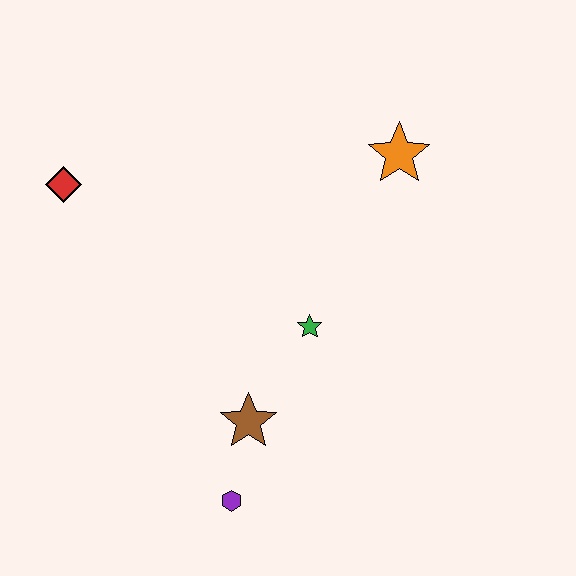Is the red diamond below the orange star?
Yes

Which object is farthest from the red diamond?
The purple hexagon is farthest from the red diamond.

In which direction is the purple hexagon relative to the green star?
The purple hexagon is below the green star.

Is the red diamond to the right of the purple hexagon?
No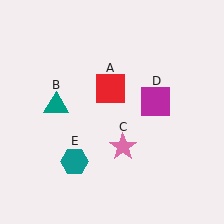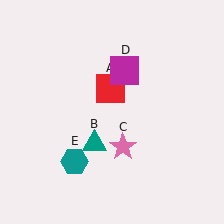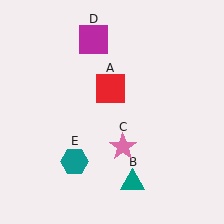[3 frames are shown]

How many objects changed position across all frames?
2 objects changed position: teal triangle (object B), magenta square (object D).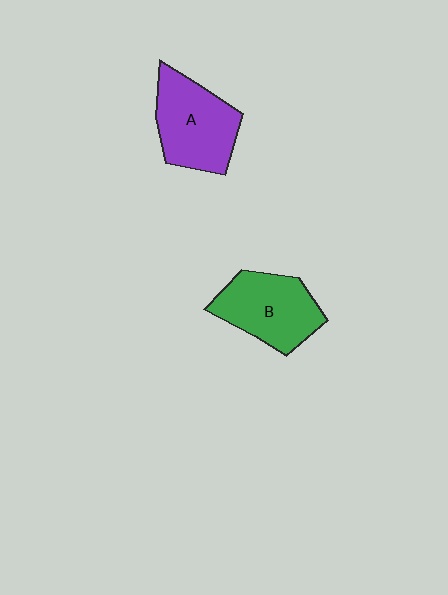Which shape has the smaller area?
Shape B (green).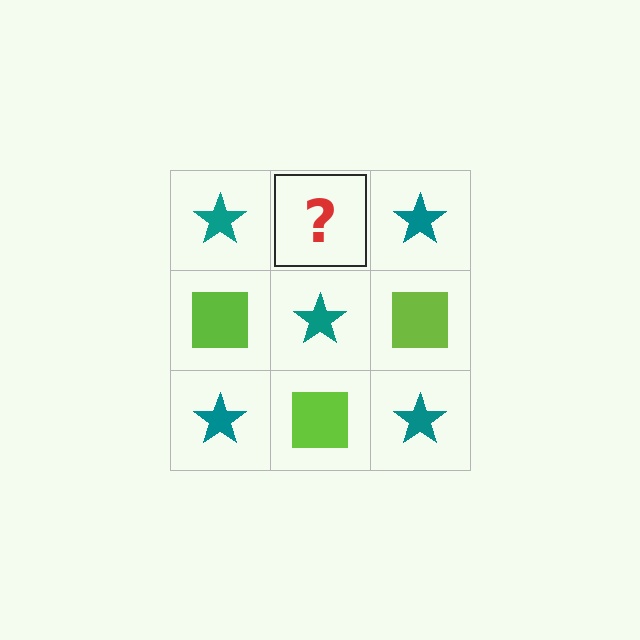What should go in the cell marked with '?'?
The missing cell should contain a lime square.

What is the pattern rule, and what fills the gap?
The rule is that it alternates teal star and lime square in a checkerboard pattern. The gap should be filled with a lime square.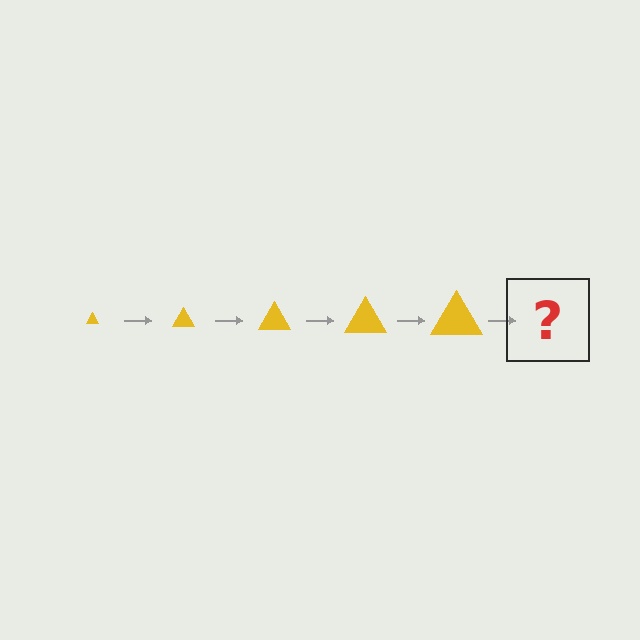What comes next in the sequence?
The next element should be a yellow triangle, larger than the previous one.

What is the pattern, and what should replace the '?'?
The pattern is that the triangle gets progressively larger each step. The '?' should be a yellow triangle, larger than the previous one.